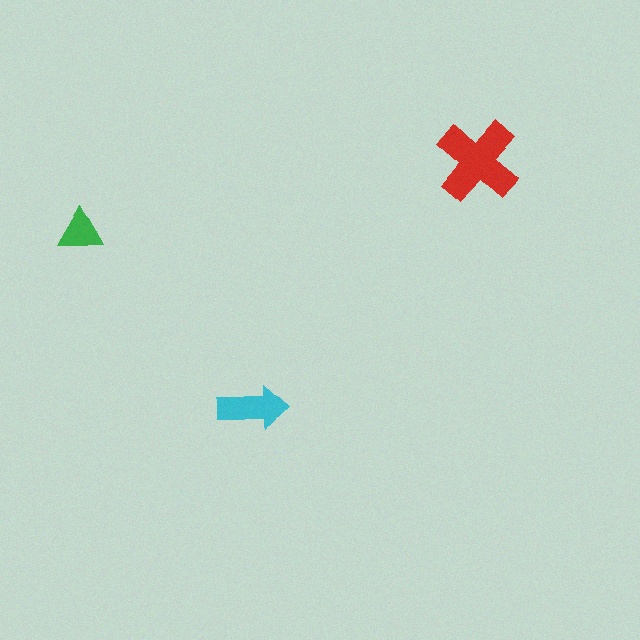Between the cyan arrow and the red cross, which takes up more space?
The red cross.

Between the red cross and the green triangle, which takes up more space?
The red cross.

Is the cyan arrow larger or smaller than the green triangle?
Larger.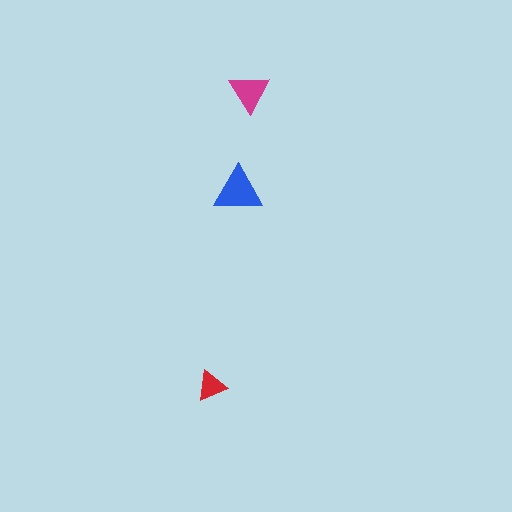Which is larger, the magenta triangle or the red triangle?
The magenta one.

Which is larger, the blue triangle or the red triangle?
The blue one.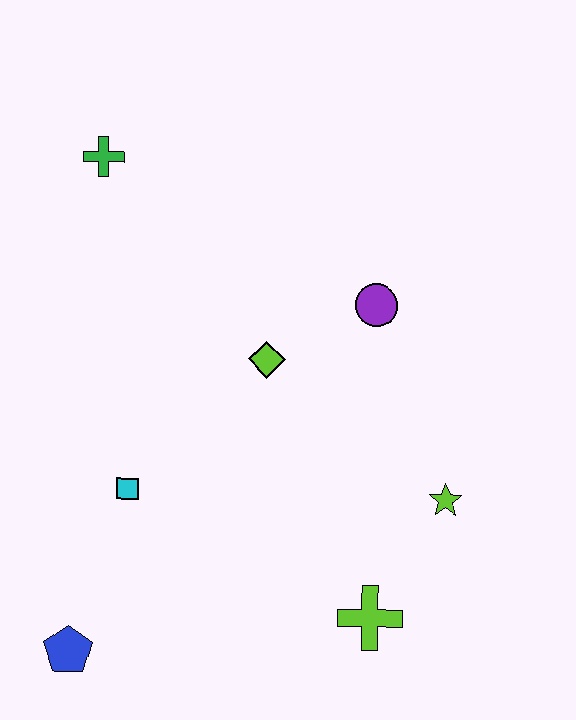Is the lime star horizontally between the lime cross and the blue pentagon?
No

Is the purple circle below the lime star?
No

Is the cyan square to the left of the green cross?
No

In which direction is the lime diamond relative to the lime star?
The lime diamond is to the left of the lime star.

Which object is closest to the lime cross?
The lime star is closest to the lime cross.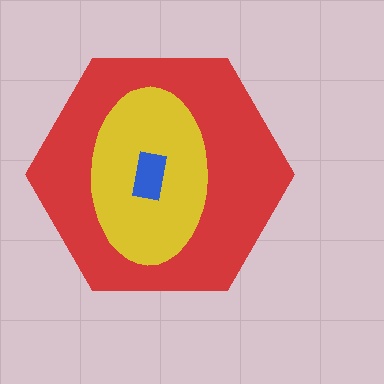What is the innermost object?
The blue rectangle.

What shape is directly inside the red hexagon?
The yellow ellipse.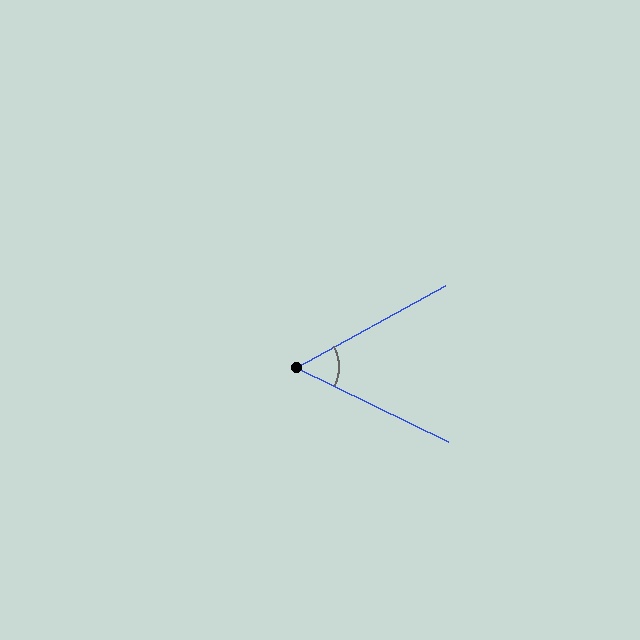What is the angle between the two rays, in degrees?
Approximately 55 degrees.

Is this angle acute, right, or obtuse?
It is acute.